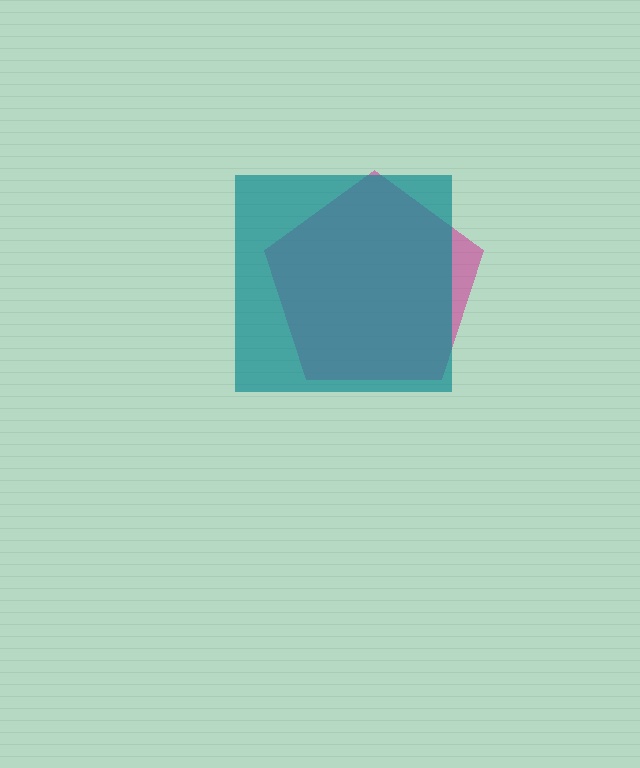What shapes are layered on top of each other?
The layered shapes are: a magenta pentagon, a teal square.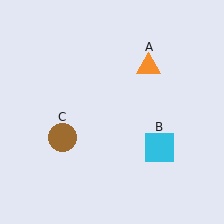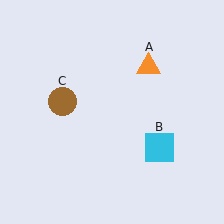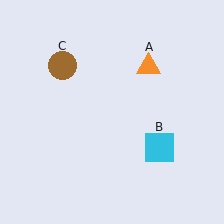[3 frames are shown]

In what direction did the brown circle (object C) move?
The brown circle (object C) moved up.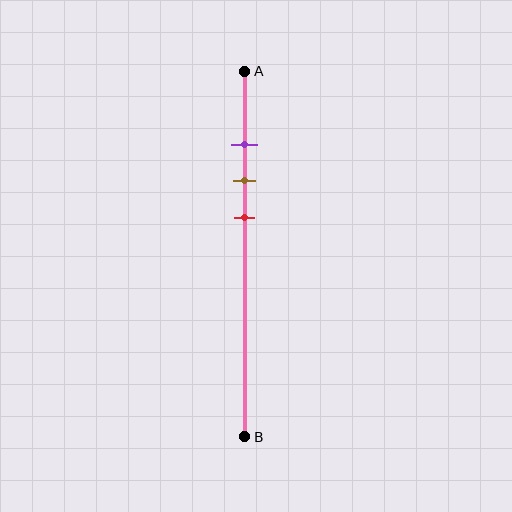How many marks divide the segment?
There are 3 marks dividing the segment.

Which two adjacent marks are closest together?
The purple and brown marks are the closest adjacent pair.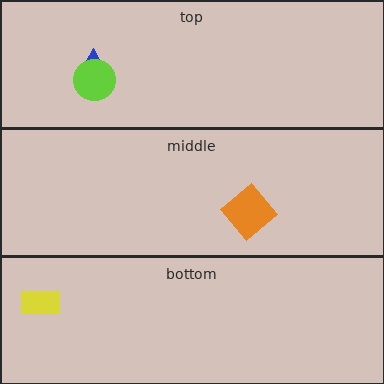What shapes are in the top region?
The blue triangle, the lime circle.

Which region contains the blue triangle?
The top region.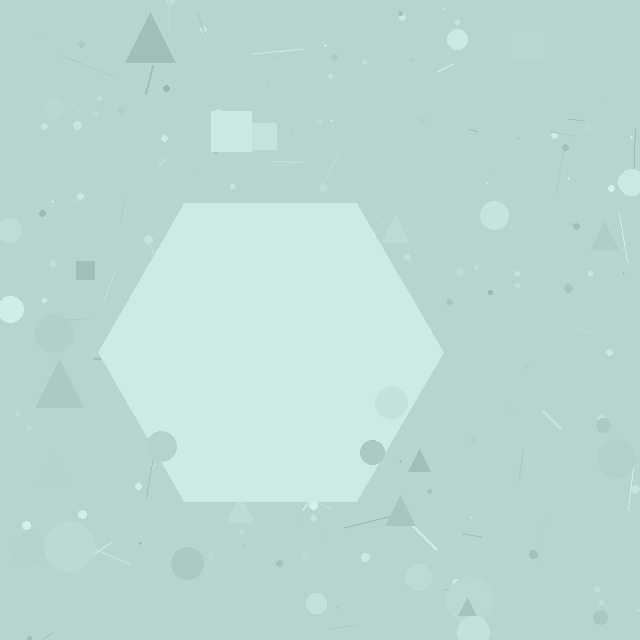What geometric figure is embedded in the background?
A hexagon is embedded in the background.